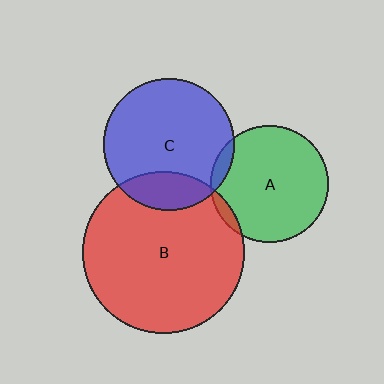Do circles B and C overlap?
Yes.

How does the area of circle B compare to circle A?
Approximately 1.9 times.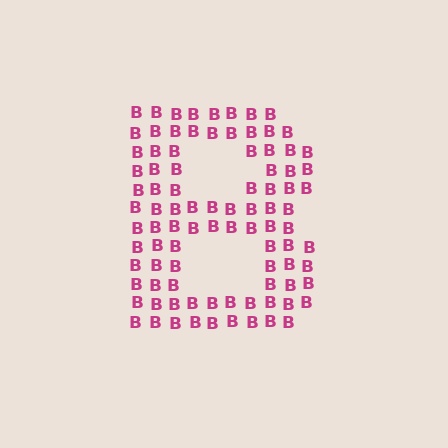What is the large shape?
The large shape is the letter B.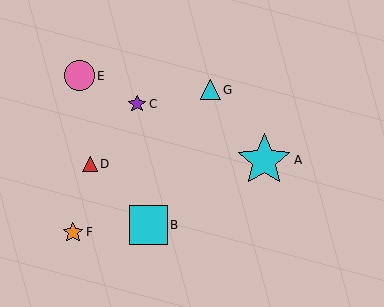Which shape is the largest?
The cyan star (labeled A) is the largest.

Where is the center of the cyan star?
The center of the cyan star is at (264, 160).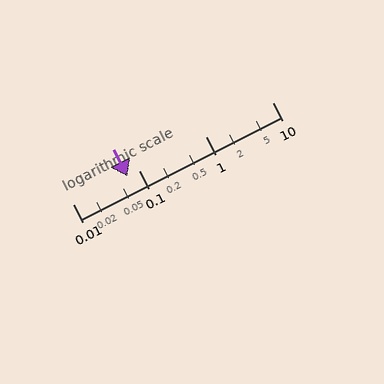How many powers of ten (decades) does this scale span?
The scale spans 3 decades, from 0.01 to 10.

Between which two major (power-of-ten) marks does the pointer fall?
The pointer is between 0.01 and 0.1.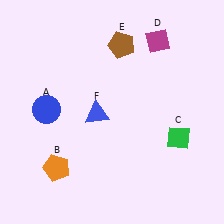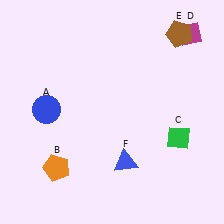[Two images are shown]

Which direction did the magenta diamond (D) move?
The magenta diamond (D) moved right.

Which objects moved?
The objects that moved are: the magenta diamond (D), the brown pentagon (E), the blue triangle (F).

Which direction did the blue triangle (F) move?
The blue triangle (F) moved down.